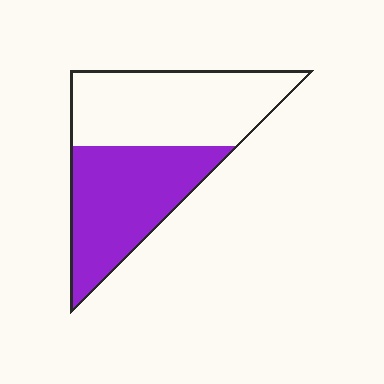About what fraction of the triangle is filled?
About one half (1/2).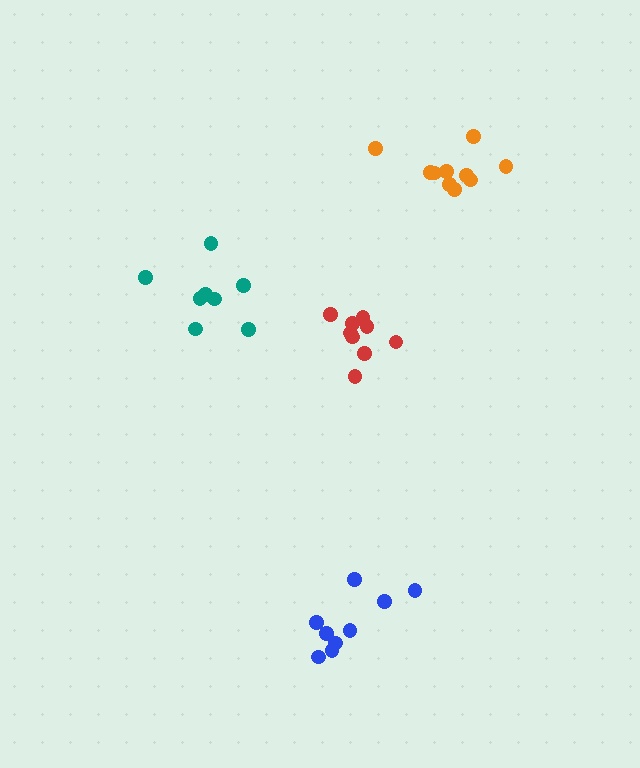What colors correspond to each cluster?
The clusters are colored: blue, teal, orange, red.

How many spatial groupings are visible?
There are 4 spatial groupings.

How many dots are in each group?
Group 1: 9 dots, Group 2: 8 dots, Group 3: 10 dots, Group 4: 9 dots (36 total).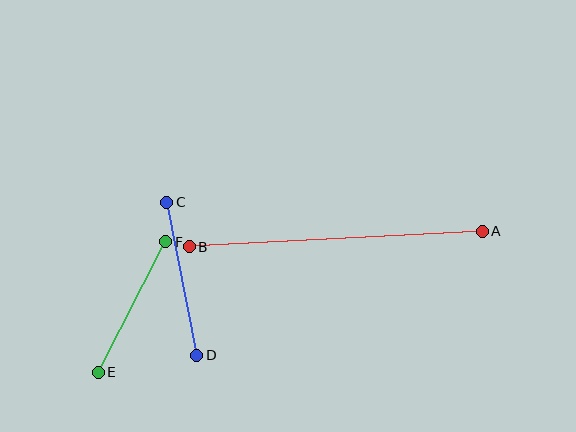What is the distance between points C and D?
The distance is approximately 156 pixels.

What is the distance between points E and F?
The distance is approximately 147 pixels.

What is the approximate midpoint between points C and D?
The midpoint is at approximately (182, 279) pixels.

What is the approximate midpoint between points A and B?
The midpoint is at approximately (336, 239) pixels.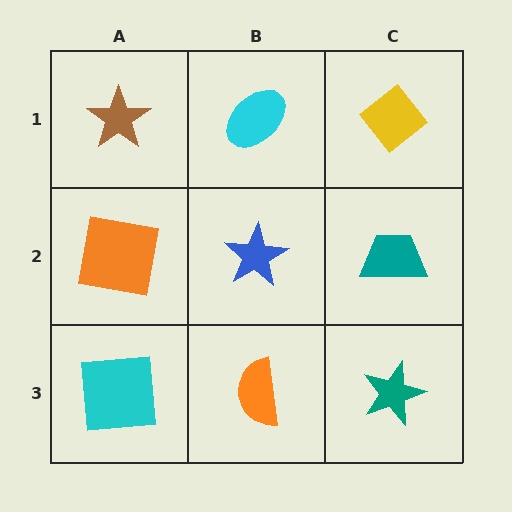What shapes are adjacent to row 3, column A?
An orange square (row 2, column A), an orange semicircle (row 3, column B).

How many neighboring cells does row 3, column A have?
2.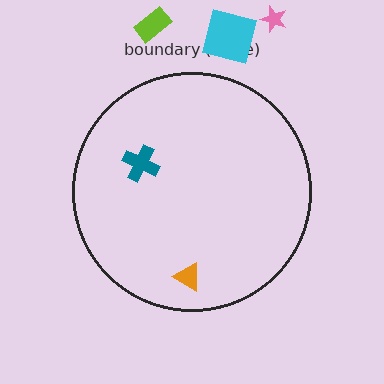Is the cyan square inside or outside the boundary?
Outside.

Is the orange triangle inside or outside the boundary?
Inside.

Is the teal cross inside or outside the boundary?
Inside.